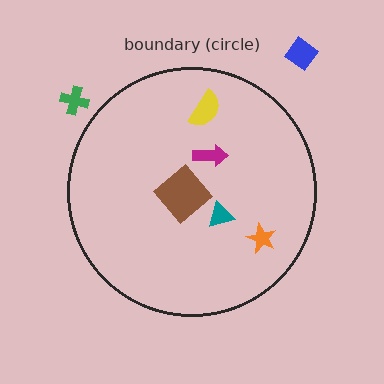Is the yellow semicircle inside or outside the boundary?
Inside.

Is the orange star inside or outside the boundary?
Inside.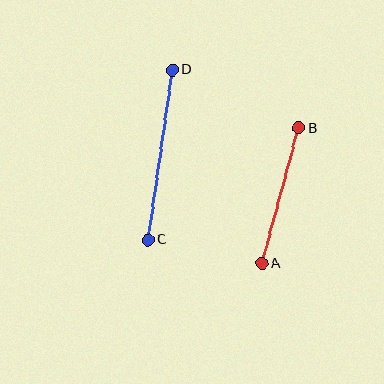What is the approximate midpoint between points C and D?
The midpoint is at approximately (160, 155) pixels.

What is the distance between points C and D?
The distance is approximately 172 pixels.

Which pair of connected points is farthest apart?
Points C and D are farthest apart.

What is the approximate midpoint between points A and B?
The midpoint is at approximately (280, 196) pixels.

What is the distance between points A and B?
The distance is approximately 140 pixels.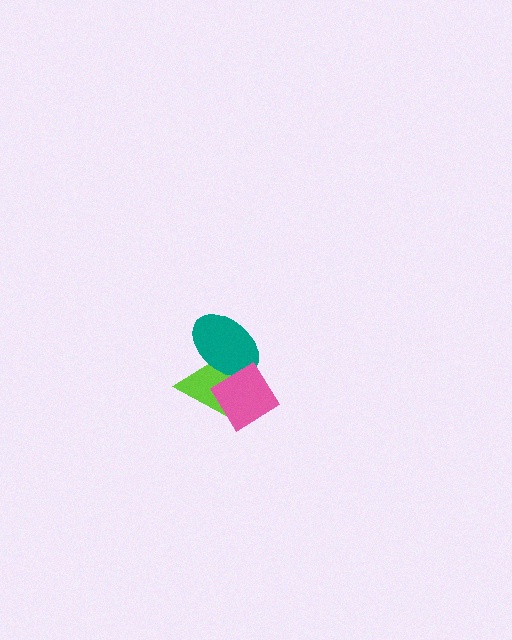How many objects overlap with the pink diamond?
2 objects overlap with the pink diamond.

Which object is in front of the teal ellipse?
The pink diamond is in front of the teal ellipse.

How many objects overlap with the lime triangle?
2 objects overlap with the lime triangle.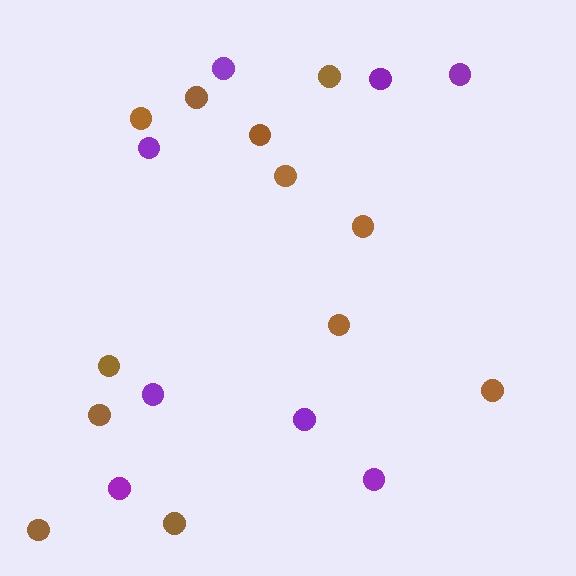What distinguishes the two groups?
There are 2 groups: one group of brown circles (12) and one group of purple circles (8).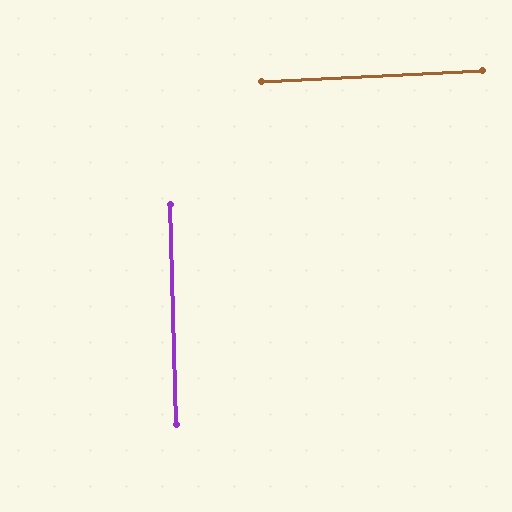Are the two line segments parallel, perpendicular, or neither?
Perpendicular — they meet at approximately 89°.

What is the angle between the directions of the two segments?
Approximately 89 degrees.